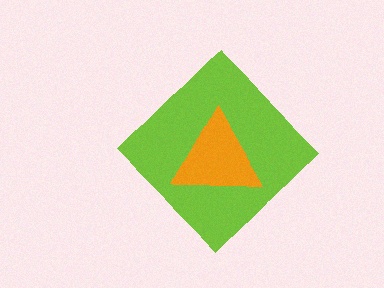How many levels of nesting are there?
2.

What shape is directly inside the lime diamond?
The orange triangle.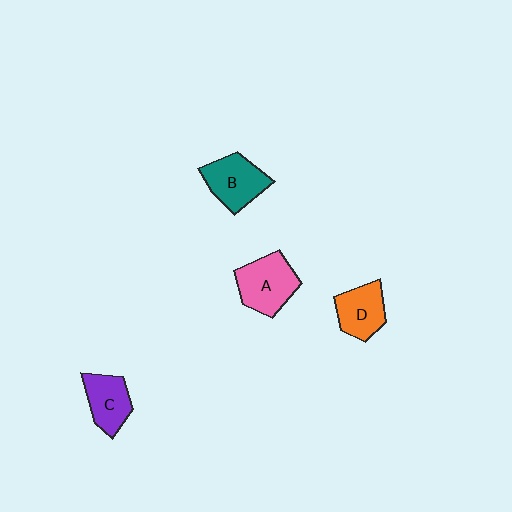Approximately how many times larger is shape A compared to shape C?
Approximately 1.3 times.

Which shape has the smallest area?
Shape C (purple).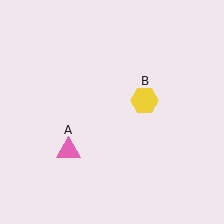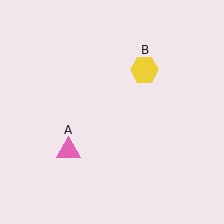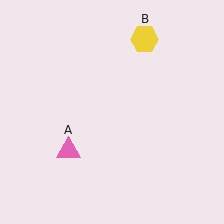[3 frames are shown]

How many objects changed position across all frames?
1 object changed position: yellow hexagon (object B).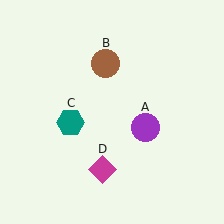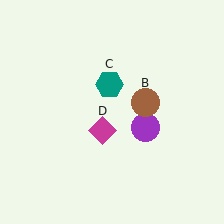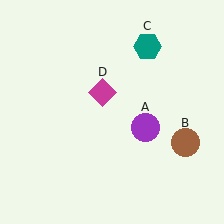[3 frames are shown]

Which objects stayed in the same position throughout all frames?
Purple circle (object A) remained stationary.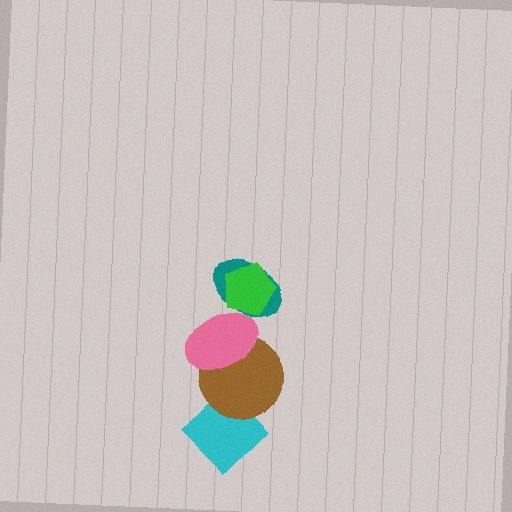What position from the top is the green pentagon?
The green pentagon is 1st from the top.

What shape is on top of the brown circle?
The pink ellipse is on top of the brown circle.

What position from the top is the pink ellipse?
The pink ellipse is 3rd from the top.